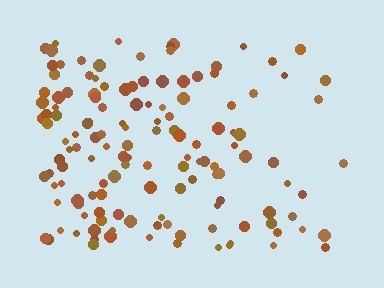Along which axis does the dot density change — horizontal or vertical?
Horizontal.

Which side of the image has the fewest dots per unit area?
The right.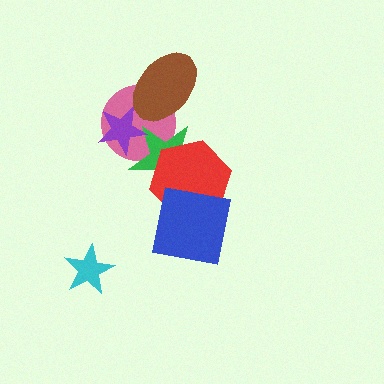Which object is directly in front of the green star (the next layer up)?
The purple star is directly in front of the green star.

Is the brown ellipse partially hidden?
No, no other shape covers it.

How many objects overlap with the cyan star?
0 objects overlap with the cyan star.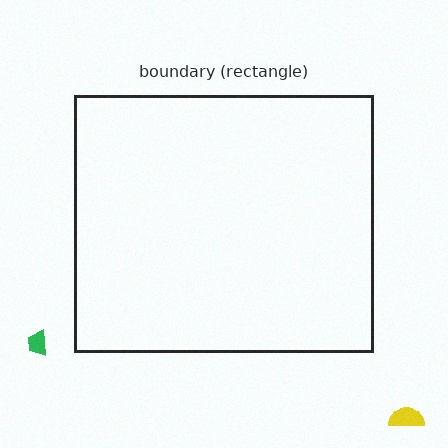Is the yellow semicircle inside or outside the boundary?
Outside.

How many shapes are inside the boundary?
0 inside, 2 outside.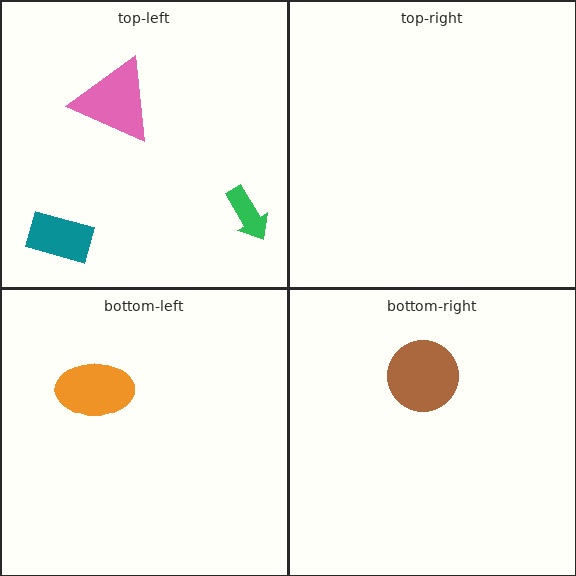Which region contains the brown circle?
The bottom-right region.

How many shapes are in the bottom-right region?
1.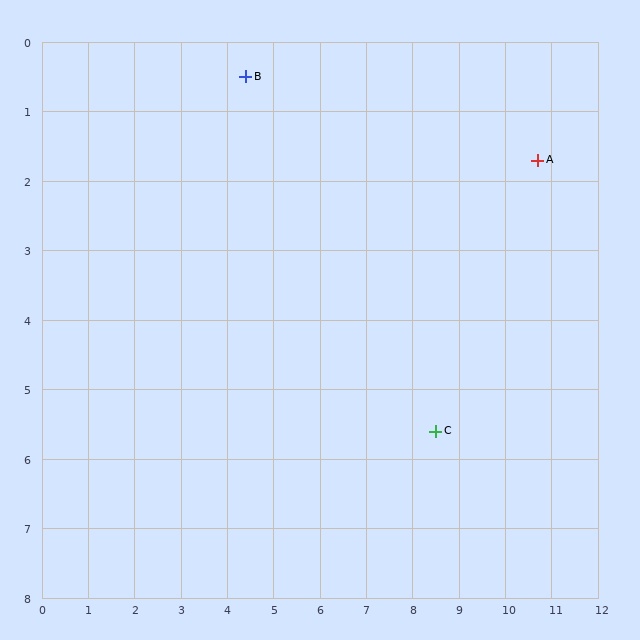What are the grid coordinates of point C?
Point C is at approximately (8.5, 5.6).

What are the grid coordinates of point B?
Point B is at approximately (4.4, 0.5).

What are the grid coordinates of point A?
Point A is at approximately (10.7, 1.7).